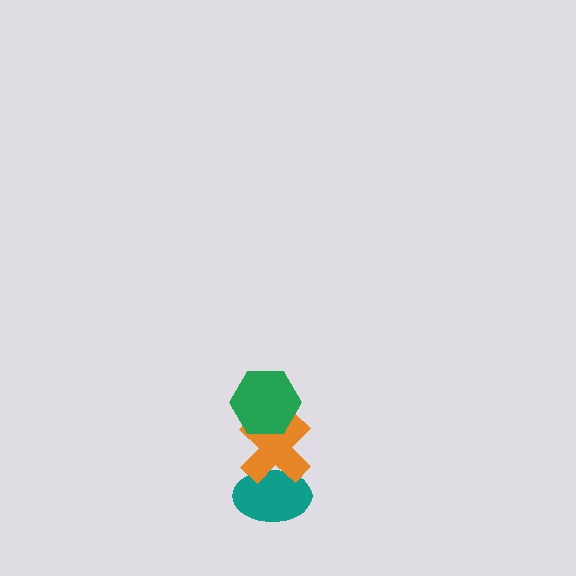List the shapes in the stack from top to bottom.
From top to bottom: the green hexagon, the orange cross, the teal ellipse.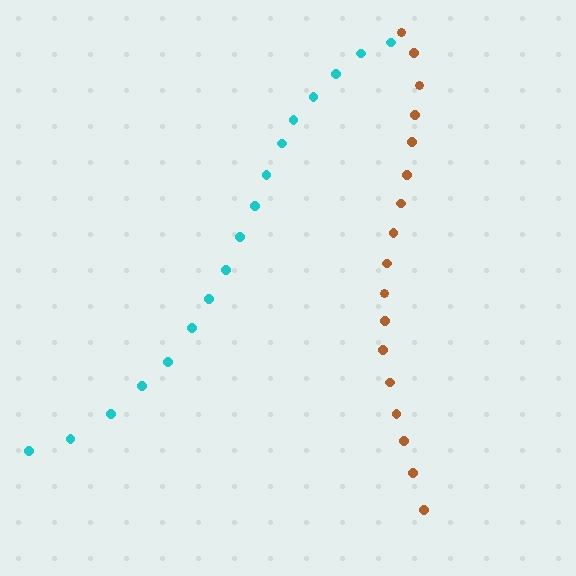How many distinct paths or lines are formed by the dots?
There are 2 distinct paths.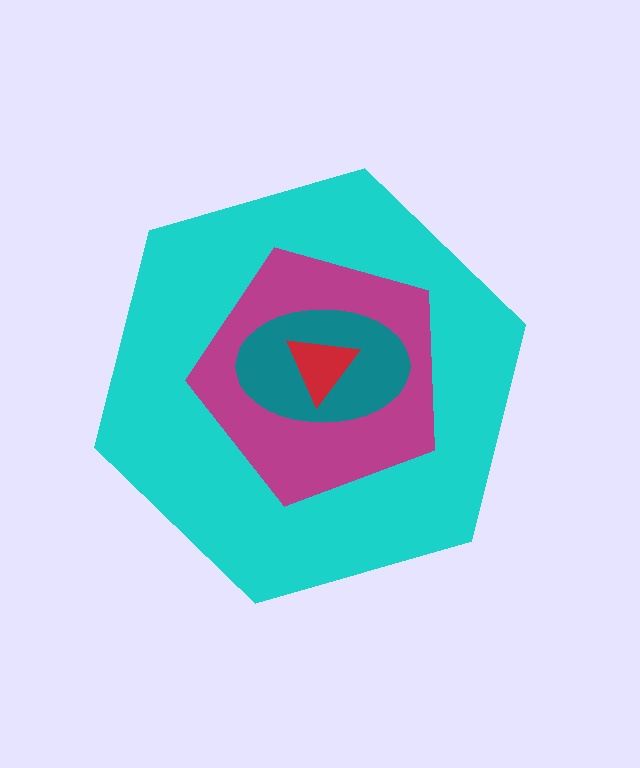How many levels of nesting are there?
4.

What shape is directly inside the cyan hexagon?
The magenta pentagon.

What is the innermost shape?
The red triangle.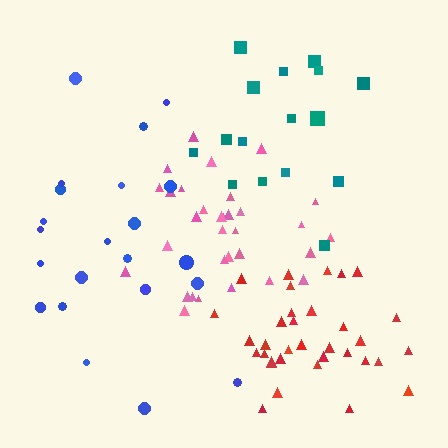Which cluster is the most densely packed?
Pink.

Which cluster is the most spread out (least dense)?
Blue.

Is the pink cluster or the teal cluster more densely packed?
Pink.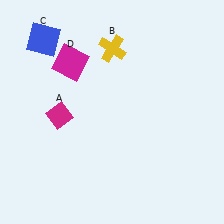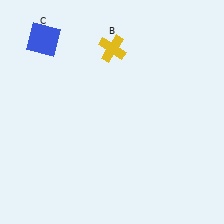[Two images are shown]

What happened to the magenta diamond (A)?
The magenta diamond (A) was removed in Image 2. It was in the bottom-left area of Image 1.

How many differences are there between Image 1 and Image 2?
There are 2 differences between the two images.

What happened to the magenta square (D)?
The magenta square (D) was removed in Image 2. It was in the top-left area of Image 1.